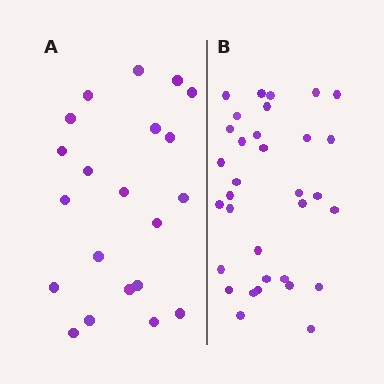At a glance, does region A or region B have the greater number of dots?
Region B (the right region) has more dots.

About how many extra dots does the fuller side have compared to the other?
Region B has roughly 12 or so more dots than region A.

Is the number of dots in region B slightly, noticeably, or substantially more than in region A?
Region B has substantially more. The ratio is roughly 1.6 to 1.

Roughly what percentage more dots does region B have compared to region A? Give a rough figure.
About 55% more.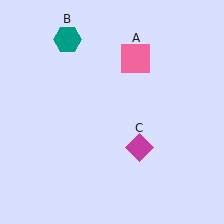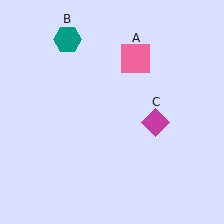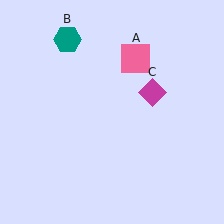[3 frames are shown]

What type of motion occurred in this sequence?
The magenta diamond (object C) rotated counterclockwise around the center of the scene.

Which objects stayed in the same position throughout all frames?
Pink square (object A) and teal hexagon (object B) remained stationary.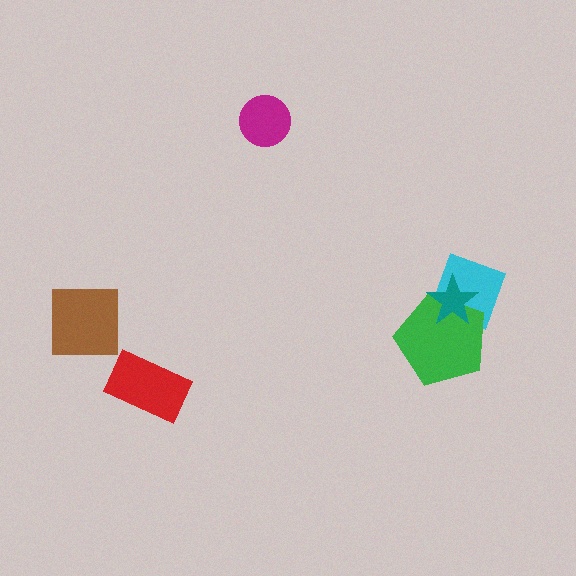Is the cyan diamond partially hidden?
Yes, it is partially covered by another shape.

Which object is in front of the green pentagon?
The teal star is in front of the green pentagon.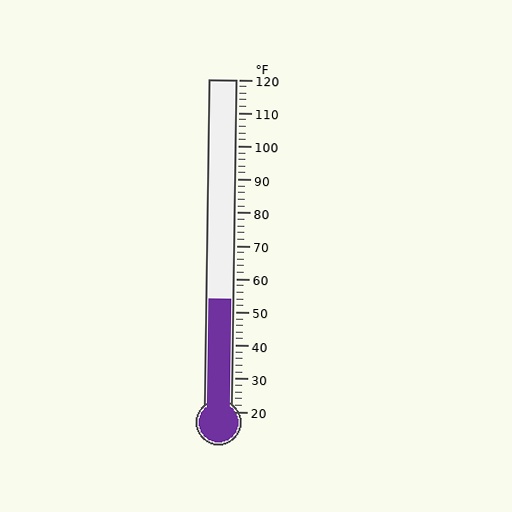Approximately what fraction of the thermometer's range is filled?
The thermometer is filled to approximately 35% of its range.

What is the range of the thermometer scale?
The thermometer scale ranges from 20°F to 120°F.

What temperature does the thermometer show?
The thermometer shows approximately 54°F.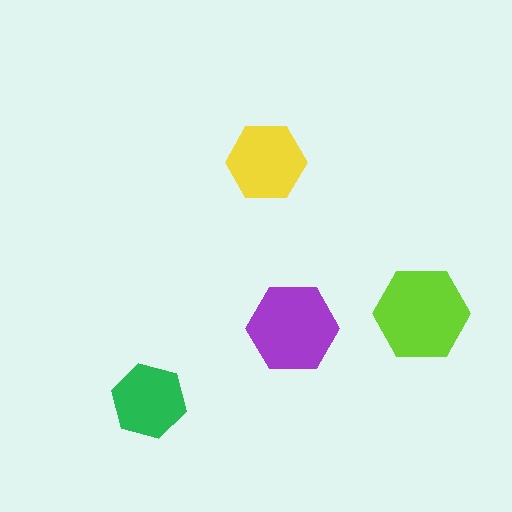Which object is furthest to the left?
The green hexagon is leftmost.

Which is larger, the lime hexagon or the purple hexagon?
The lime one.